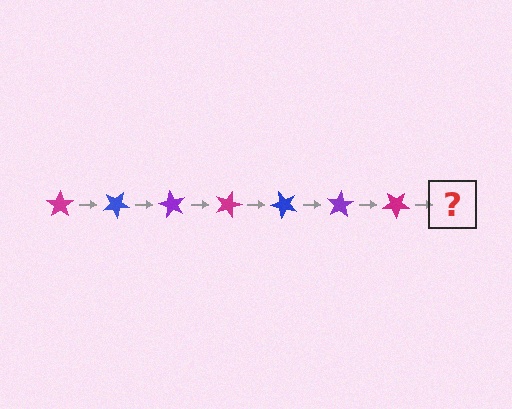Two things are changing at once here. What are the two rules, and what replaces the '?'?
The two rules are that it rotates 30 degrees each step and the color cycles through magenta, blue, and purple. The '?' should be a blue star, rotated 210 degrees from the start.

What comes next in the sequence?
The next element should be a blue star, rotated 210 degrees from the start.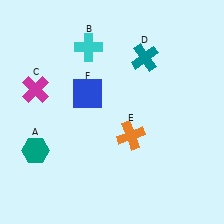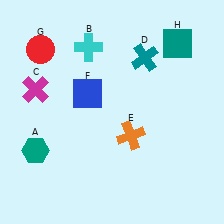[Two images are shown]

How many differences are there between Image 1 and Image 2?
There are 2 differences between the two images.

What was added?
A red circle (G), a teal square (H) were added in Image 2.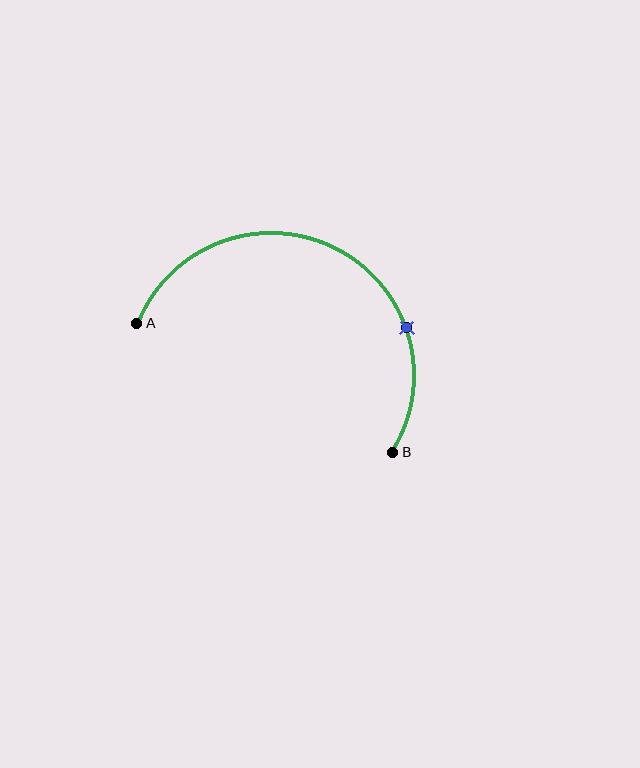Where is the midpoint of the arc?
The arc midpoint is the point on the curve farthest from the straight line joining A and B. It sits above that line.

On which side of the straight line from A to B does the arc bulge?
The arc bulges above the straight line connecting A and B.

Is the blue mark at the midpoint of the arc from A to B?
No. The blue mark lies on the arc but is closer to endpoint B. The arc midpoint would be at the point on the curve equidistant along the arc from both A and B.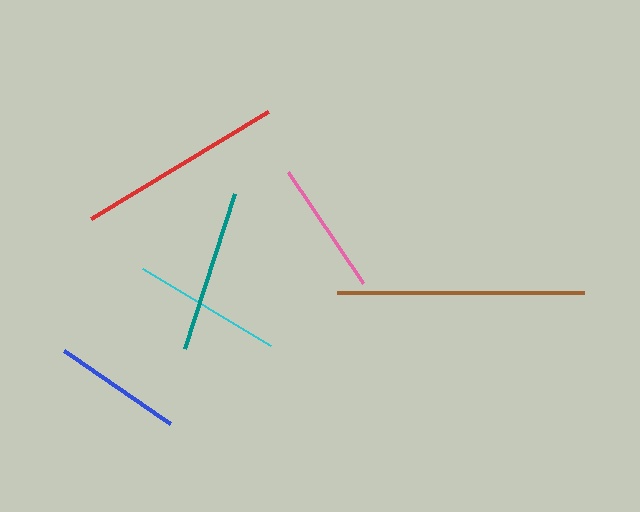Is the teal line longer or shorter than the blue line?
The teal line is longer than the blue line.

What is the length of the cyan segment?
The cyan segment is approximately 149 pixels long.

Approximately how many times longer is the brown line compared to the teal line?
The brown line is approximately 1.5 times the length of the teal line.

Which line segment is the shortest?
The blue line is the shortest at approximately 129 pixels.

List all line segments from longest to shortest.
From longest to shortest: brown, red, teal, cyan, pink, blue.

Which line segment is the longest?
The brown line is the longest at approximately 246 pixels.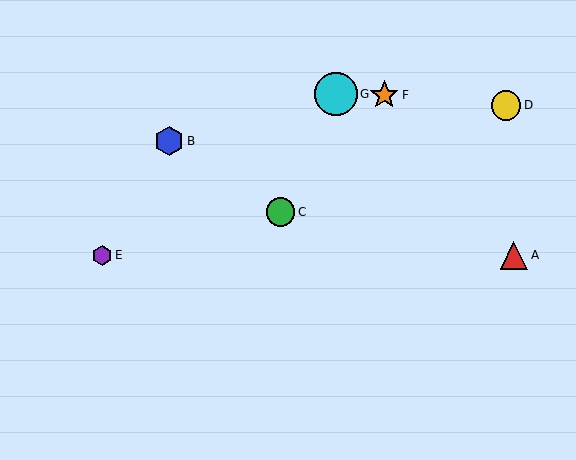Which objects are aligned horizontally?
Objects A, E are aligned horizontally.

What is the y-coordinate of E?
Object E is at y≈255.